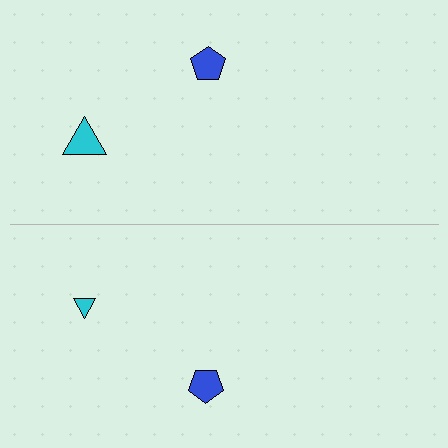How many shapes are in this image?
There are 4 shapes in this image.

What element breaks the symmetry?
The cyan triangle on the bottom side has a different size than its mirror counterpart.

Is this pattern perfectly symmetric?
No, the pattern is not perfectly symmetric. The cyan triangle on the bottom side has a different size than its mirror counterpart.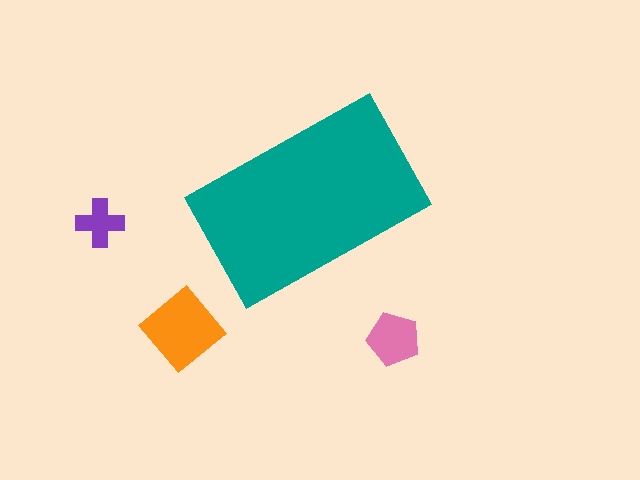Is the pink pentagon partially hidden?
No, the pink pentagon is fully visible.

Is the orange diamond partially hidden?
No, the orange diamond is fully visible.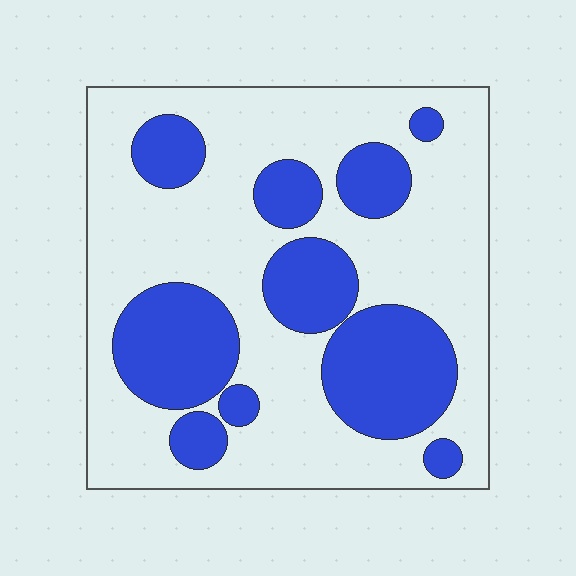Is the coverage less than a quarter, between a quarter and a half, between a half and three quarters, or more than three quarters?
Between a quarter and a half.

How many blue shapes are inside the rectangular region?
10.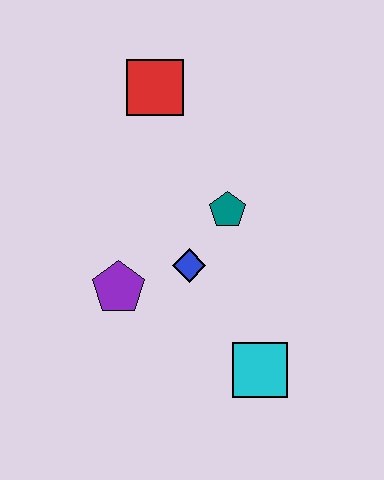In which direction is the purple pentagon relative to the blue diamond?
The purple pentagon is to the left of the blue diamond.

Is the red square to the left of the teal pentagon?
Yes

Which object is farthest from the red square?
The cyan square is farthest from the red square.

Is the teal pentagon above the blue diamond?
Yes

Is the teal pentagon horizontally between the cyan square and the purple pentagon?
Yes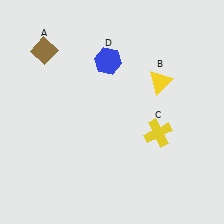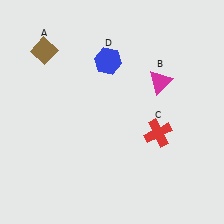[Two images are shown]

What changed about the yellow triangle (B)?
In Image 1, B is yellow. In Image 2, it changed to magenta.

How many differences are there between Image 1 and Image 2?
There are 2 differences between the two images.